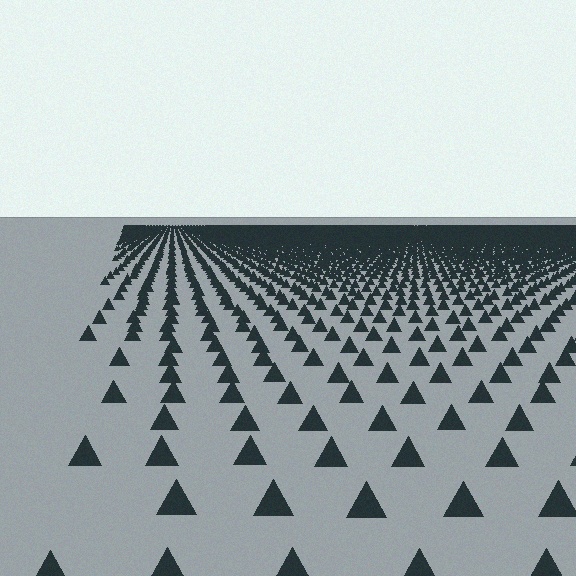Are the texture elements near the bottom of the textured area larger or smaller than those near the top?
Larger. Near the bottom, elements are closer to the viewer and appear at a bigger on-screen size.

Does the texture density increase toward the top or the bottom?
Density increases toward the top.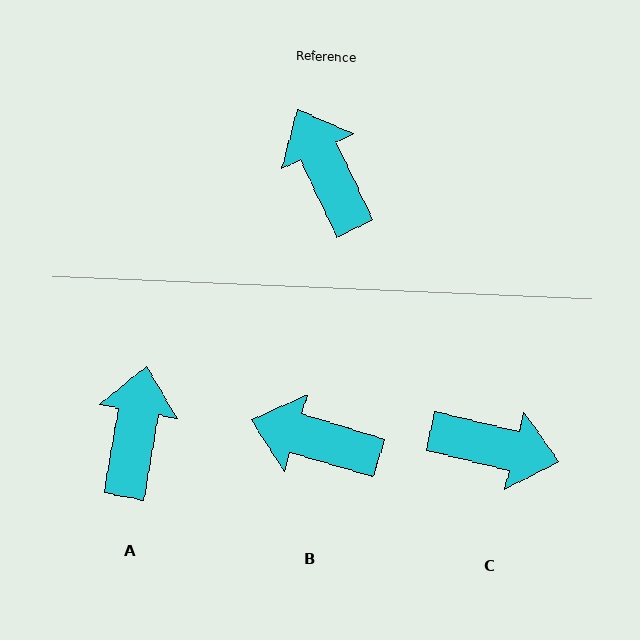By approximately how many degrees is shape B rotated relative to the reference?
Approximately 47 degrees counter-clockwise.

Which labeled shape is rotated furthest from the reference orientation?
C, about 129 degrees away.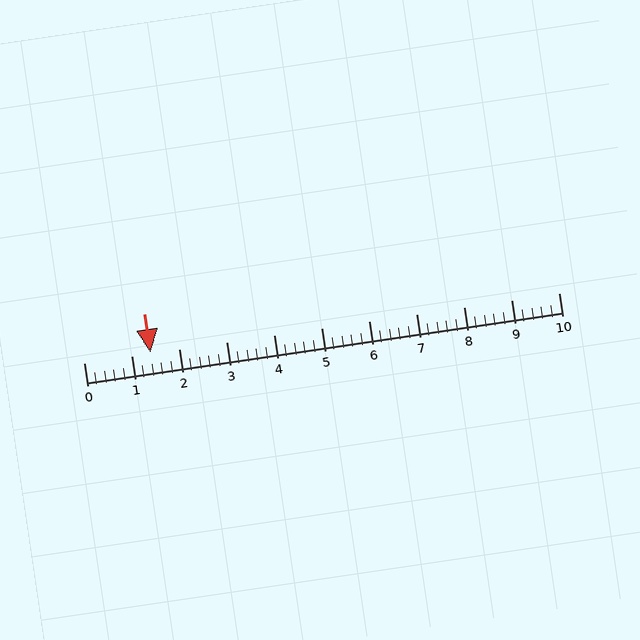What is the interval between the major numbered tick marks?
The major tick marks are spaced 1 units apart.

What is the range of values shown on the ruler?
The ruler shows values from 0 to 10.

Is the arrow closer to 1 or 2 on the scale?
The arrow is closer to 1.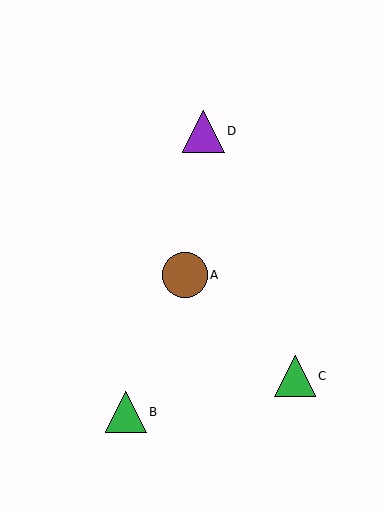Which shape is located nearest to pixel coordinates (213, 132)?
The purple triangle (labeled D) at (203, 131) is nearest to that location.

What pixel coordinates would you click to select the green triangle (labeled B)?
Click at (126, 412) to select the green triangle B.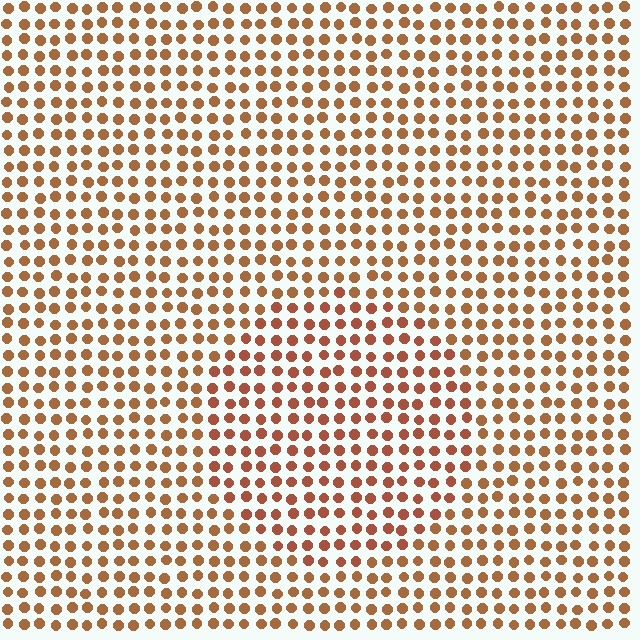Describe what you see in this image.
The image is filled with small brown elements in a uniform arrangement. A circle-shaped region is visible where the elements are tinted to a slightly different hue, forming a subtle color boundary.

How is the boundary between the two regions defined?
The boundary is defined purely by a slight shift in hue (about 14 degrees). Spacing, size, and orientation are identical on both sides.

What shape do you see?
I see a circle.